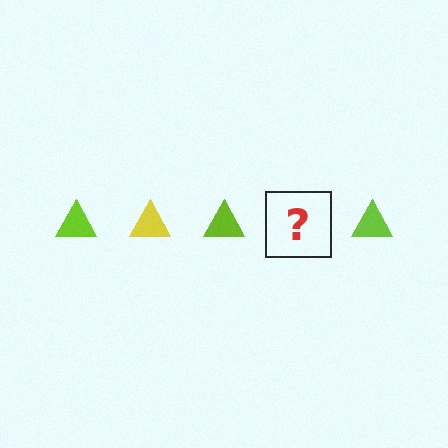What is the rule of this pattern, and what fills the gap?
The rule is that the pattern cycles through lime, yellow triangles. The gap should be filled with a yellow triangle.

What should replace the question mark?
The question mark should be replaced with a yellow triangle.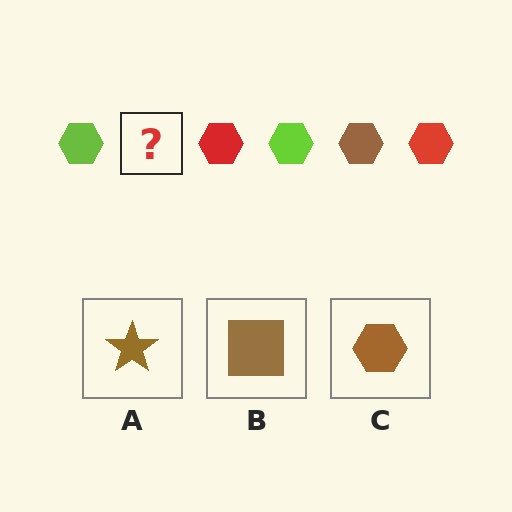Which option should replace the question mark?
Option C.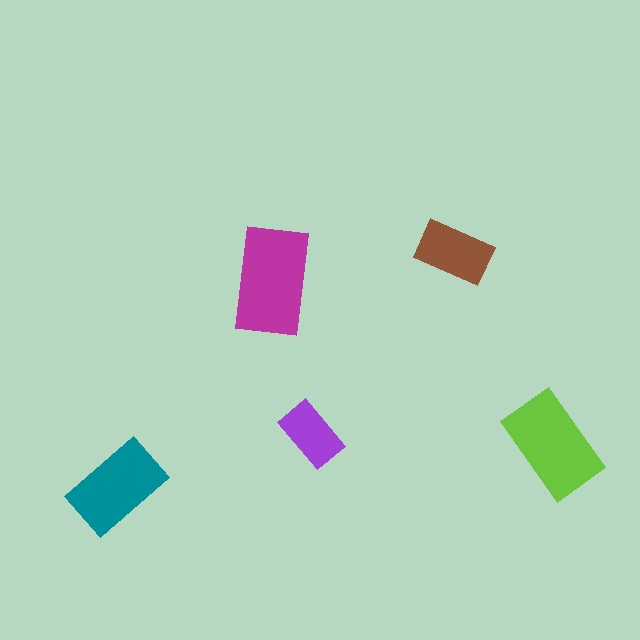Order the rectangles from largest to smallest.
the magenta one, the lime one, the teal one, the brown one, the purple one.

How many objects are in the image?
There are 5 objects in the image.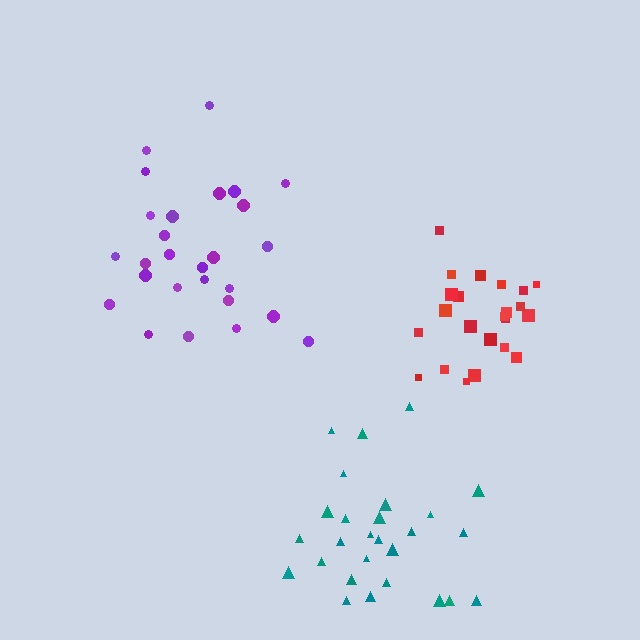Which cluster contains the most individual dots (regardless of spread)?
Purple (27).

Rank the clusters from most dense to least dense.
red, purple, teal.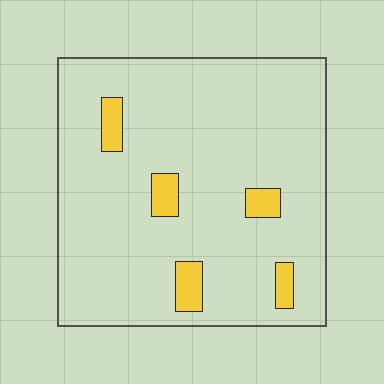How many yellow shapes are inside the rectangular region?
5.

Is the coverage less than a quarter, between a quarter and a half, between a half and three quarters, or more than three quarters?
Less than a quarter.